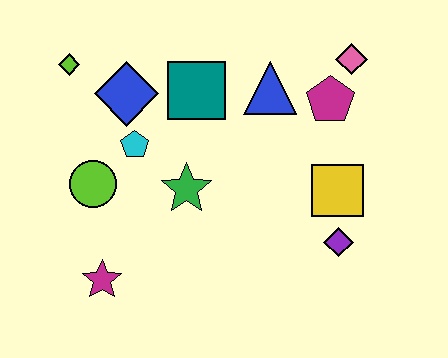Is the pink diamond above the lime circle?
Yes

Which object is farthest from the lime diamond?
The purple diamond is farthest from the lime diamond.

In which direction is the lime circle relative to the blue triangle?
The lime circle is to the left of the blue triangle.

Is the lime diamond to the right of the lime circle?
No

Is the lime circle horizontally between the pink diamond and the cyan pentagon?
No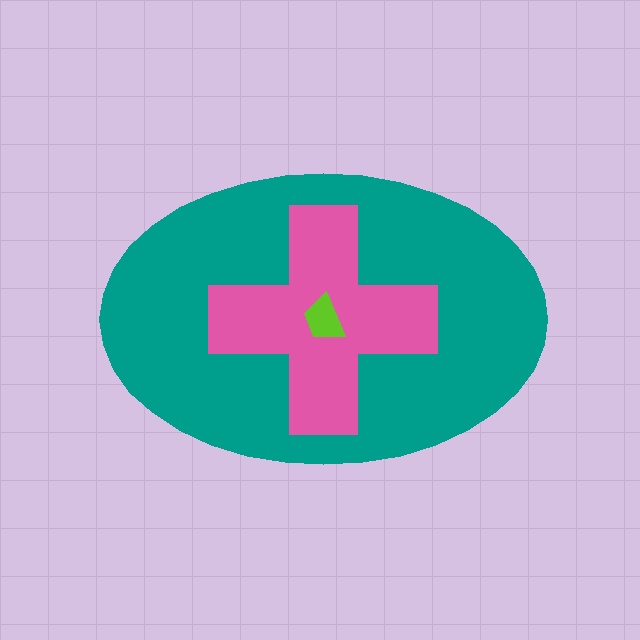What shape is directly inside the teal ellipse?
The pink cross.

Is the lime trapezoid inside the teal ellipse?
Yes.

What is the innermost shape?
The lime trapezoid.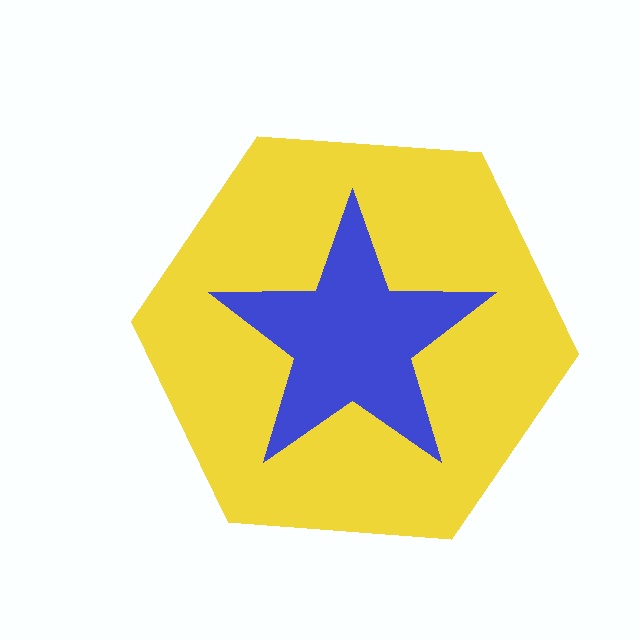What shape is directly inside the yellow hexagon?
The blue star.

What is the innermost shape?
The blue star.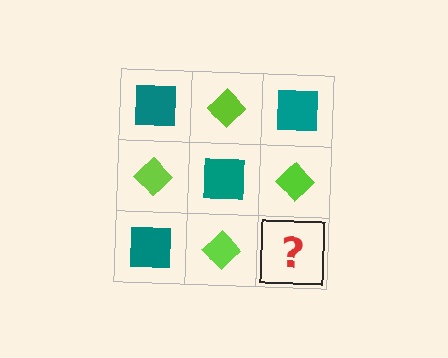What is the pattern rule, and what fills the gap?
The rule is that it alternates teal square and lime diamond in a checkerboard pattern. The gap should be filled with a teal square.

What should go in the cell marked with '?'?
The missing cell should contain a teal square.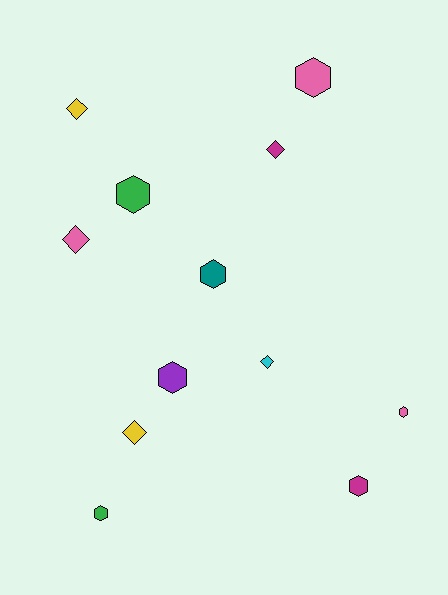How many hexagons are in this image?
There are 7 hexagons.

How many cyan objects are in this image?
There is 1 cyan object.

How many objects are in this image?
There are 12 objects.